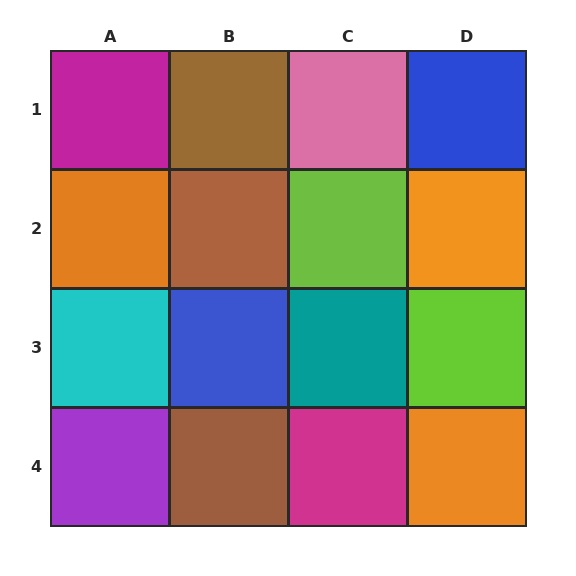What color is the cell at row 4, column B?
Brown.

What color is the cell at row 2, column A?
Orange.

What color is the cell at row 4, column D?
Orange.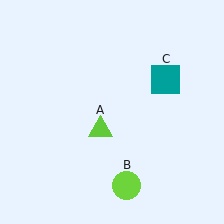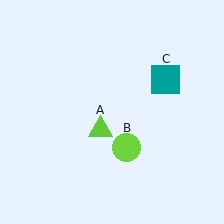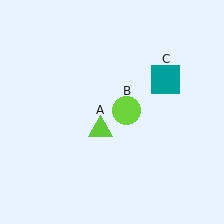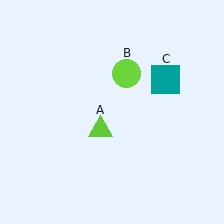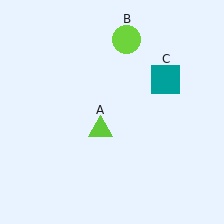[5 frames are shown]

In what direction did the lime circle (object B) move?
The lime circle (object B) moved up.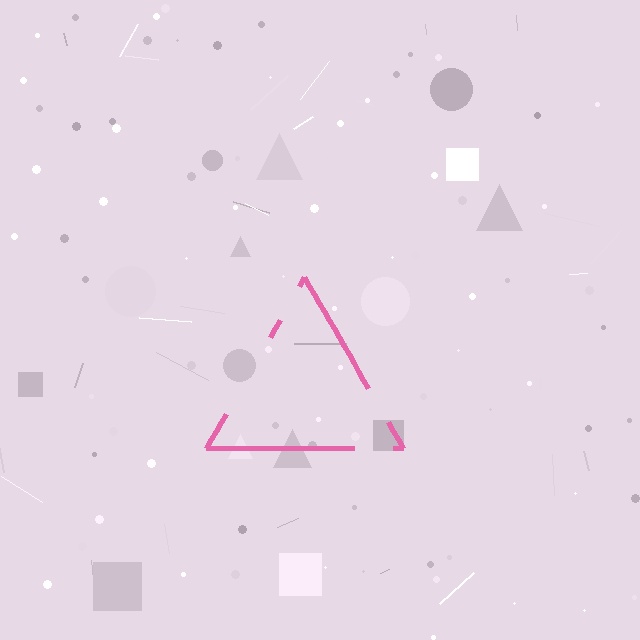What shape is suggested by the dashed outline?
The dashed outline suggests a triangle.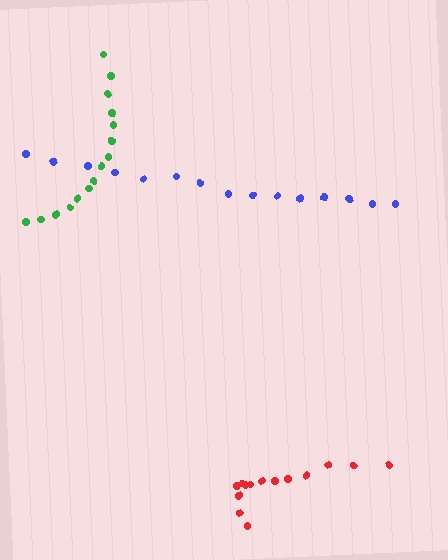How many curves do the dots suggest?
There are 3 distinct paths.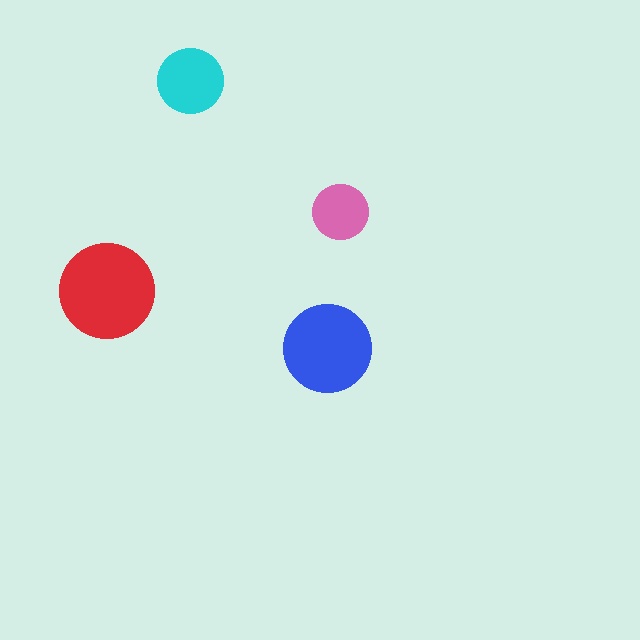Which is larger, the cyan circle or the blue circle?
The blue one.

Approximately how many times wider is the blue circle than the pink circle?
About 1.5 times wider.